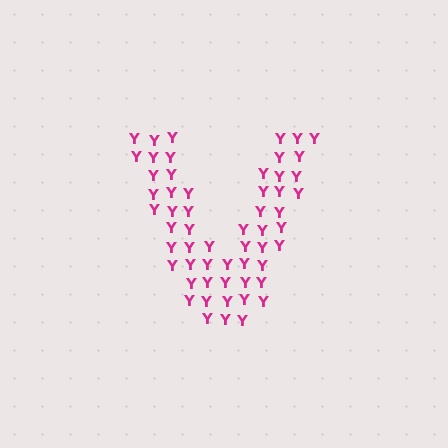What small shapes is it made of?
It is made of small letter Y's.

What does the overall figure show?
The overall figure shows the letter V.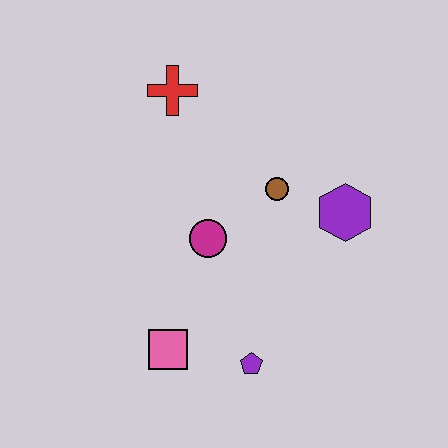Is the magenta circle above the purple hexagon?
No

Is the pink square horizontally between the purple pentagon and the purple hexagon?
No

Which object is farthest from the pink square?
The red cross is farthest from the pink square.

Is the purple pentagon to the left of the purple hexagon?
Yes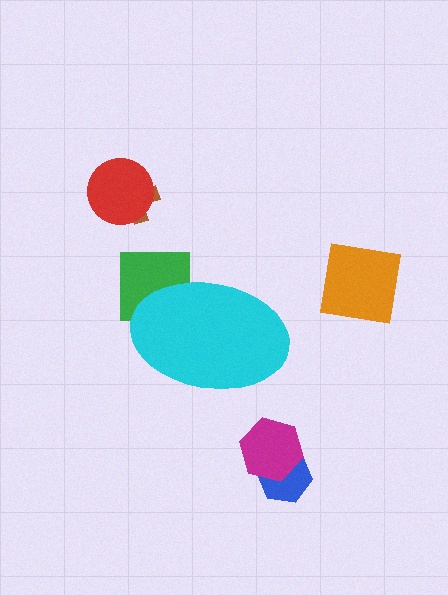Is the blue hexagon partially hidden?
No, the blue hexagon is fully visible.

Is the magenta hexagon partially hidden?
No, the magenta hexagon is fully visible.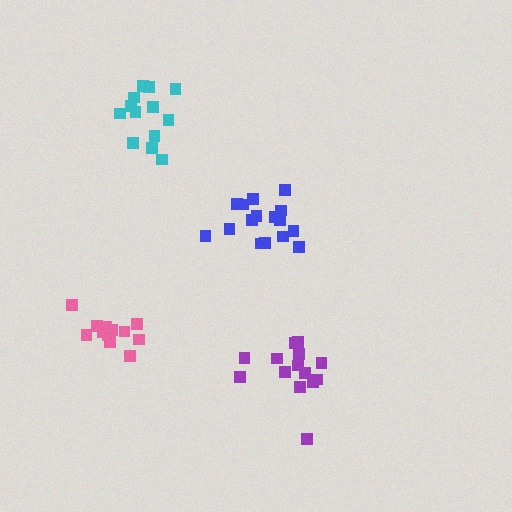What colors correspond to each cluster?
The clusters are colored: pink, purple, cyan, blue.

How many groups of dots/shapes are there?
There are 4 groups.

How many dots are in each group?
Group 1: 12 dots, Group 2: 14 dots, Group 3: 13 dots, Group 4: 16 dots (55 total).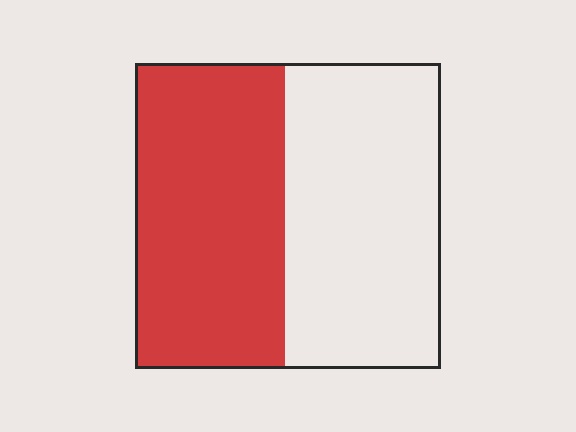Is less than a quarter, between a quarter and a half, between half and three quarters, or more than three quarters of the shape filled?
Between a quarter and a half.